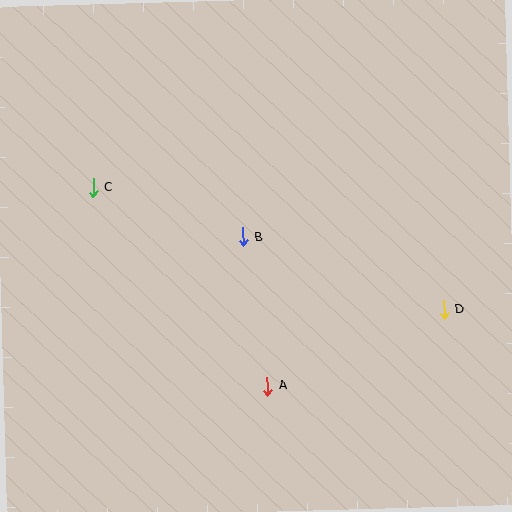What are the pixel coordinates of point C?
Point C is at (93, 188).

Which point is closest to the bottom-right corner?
Point D is closest to the bottom-right corner.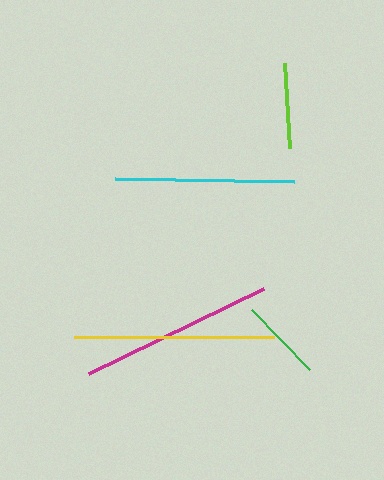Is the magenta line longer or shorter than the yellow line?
The yellow line is longer than the magenta line.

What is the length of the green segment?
The green segment is approximately 83 pixels long.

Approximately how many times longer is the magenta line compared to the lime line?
The magenta line is approximately 2.3 times the length of the lime line.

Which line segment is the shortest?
The green line is the shortest at approximately 83 pixels.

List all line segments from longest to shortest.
From longest to shortest: yellow, magenta, cyan, lime, green.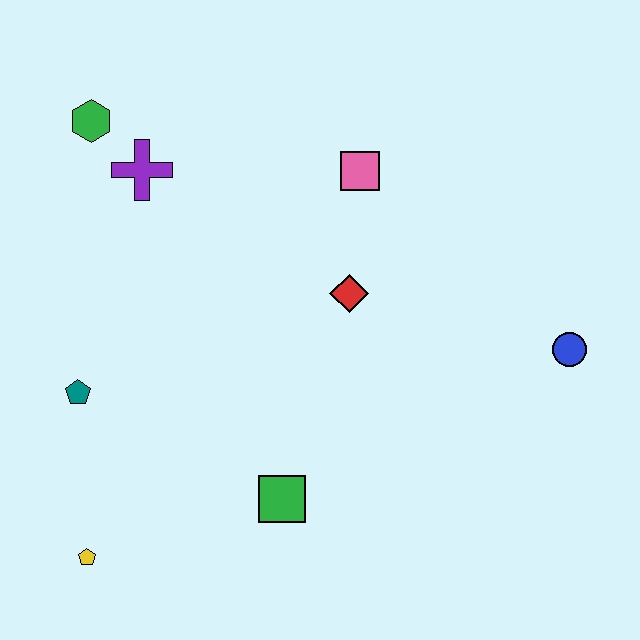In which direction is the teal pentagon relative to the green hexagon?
The teal pentagon is below the green hexagon.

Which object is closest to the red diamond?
The pink square is closest to the red diamond.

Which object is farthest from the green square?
The green hexagon is farthest from the green square.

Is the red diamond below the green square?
No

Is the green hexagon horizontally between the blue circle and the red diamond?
No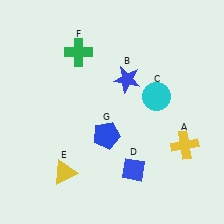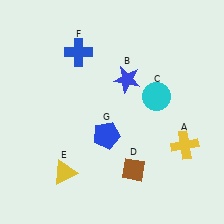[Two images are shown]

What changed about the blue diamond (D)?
In Image 1, D is blue. In Image 2, it changed to brown.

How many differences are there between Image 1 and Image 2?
There are 2 differences between the two images.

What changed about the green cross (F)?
In Image 1, F is green. In Image 2, it changed to blue.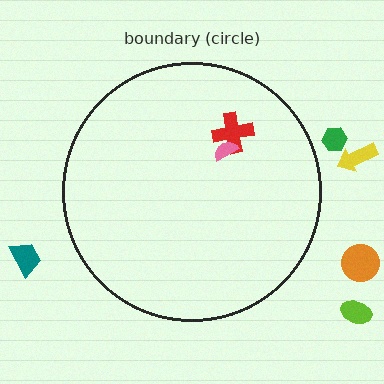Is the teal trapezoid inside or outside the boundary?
Outside.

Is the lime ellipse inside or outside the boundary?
Outside.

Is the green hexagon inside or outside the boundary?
Outside.